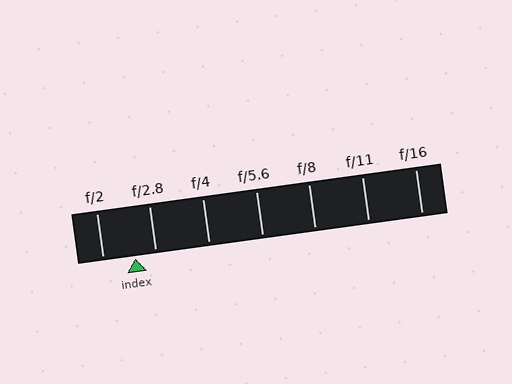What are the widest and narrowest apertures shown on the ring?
The widest aperture shown is f/2 and the narrowest is f/16.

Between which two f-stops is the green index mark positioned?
The index mark is between f/2 and f/2.8.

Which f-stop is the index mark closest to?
The index mark is closest to f/2.8.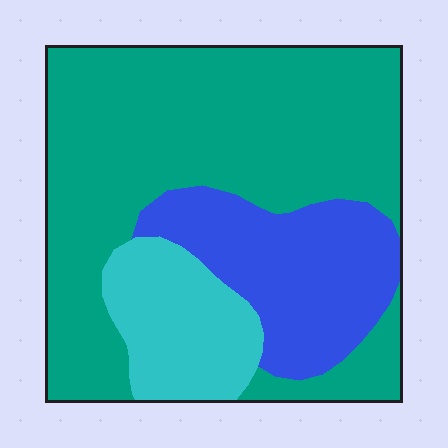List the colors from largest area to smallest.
From largest to smallest: teal, blue, cyan.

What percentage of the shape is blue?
Blue covers roughly 25% of the shape.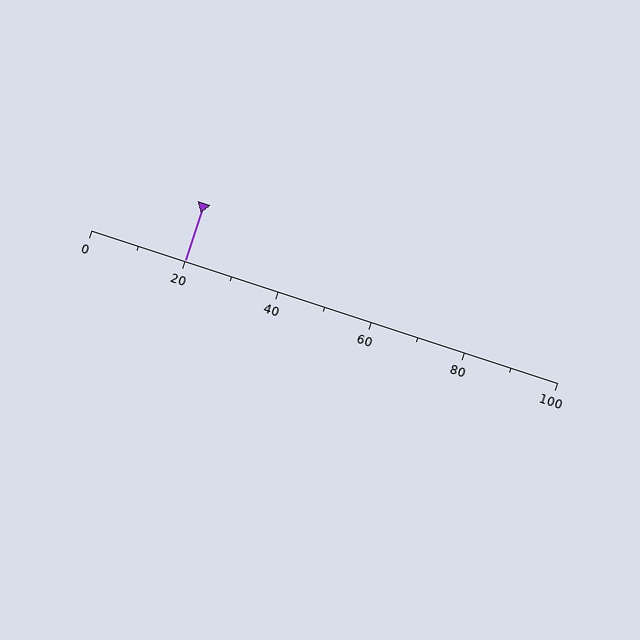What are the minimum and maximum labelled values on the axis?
The axis runs from 0 to 100.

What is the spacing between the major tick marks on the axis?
The major ticks are spaced 20 apart.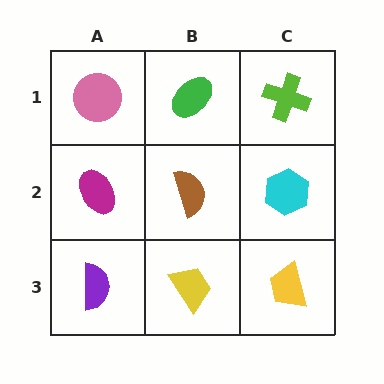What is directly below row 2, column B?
A yellow trapezoid.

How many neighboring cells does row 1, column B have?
3.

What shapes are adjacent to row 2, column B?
A green ellipse (row 1, column B), a yellow trapezoid (row 3, column B), a magenta ellipse (row 2, column A), a cyan hexagon (row 2, column C).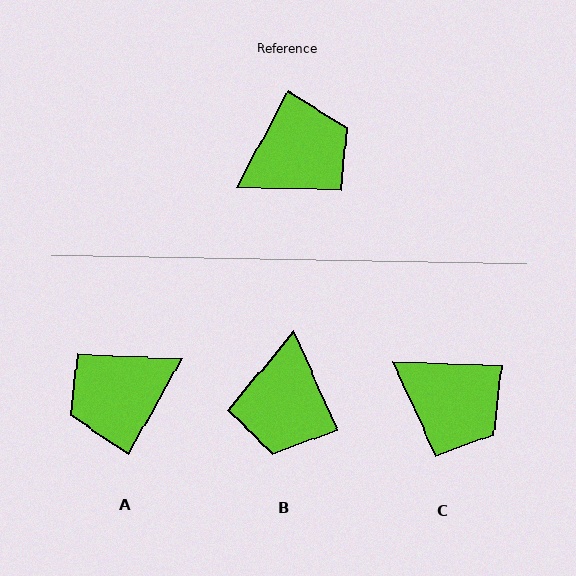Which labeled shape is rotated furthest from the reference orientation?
A, about 179 degrees away.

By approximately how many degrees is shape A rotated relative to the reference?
Approximately 179 degrees counter-clockwise.